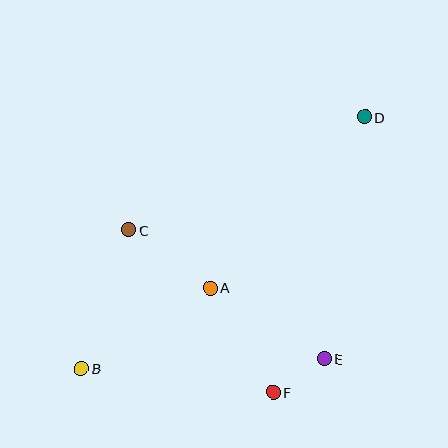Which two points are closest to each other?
Points E and F are closest to each other.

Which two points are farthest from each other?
Points B and D are farthest from each other.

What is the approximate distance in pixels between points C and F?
The distance between C and F is approximately 217 pixels.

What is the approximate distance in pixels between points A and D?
The distance between A and D is approximately 230 pixels.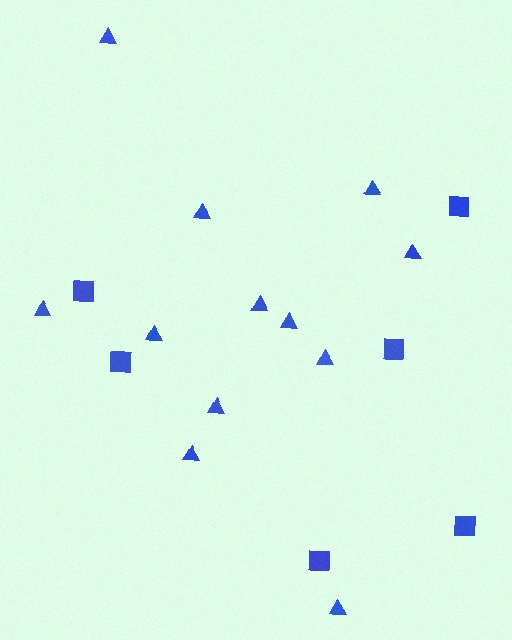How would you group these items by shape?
There are 2 groups: one group of triangles (12) and one group of squares (6).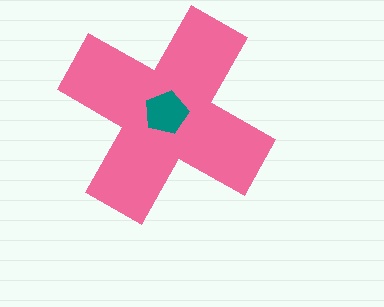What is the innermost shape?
The teal pentagon.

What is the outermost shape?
The pink cross.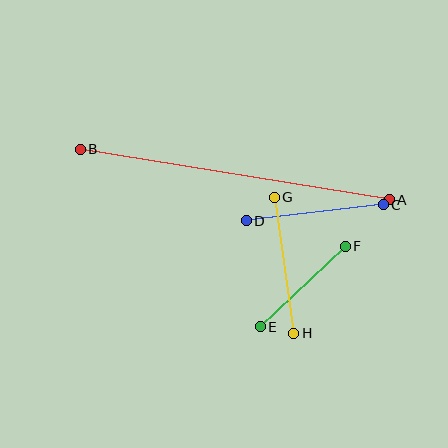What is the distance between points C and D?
The distance is approximately 138 pixels.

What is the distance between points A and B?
The distance is approximately 313 pixels.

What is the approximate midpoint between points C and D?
The midpoint is at approximately (315, 213) pixels.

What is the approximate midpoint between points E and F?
The midpoint is at approximately (303, 287) pixels.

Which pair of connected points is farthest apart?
Points A and B are farthest apart.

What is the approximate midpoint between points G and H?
The midpoint is at approximately (284, 265) pixels.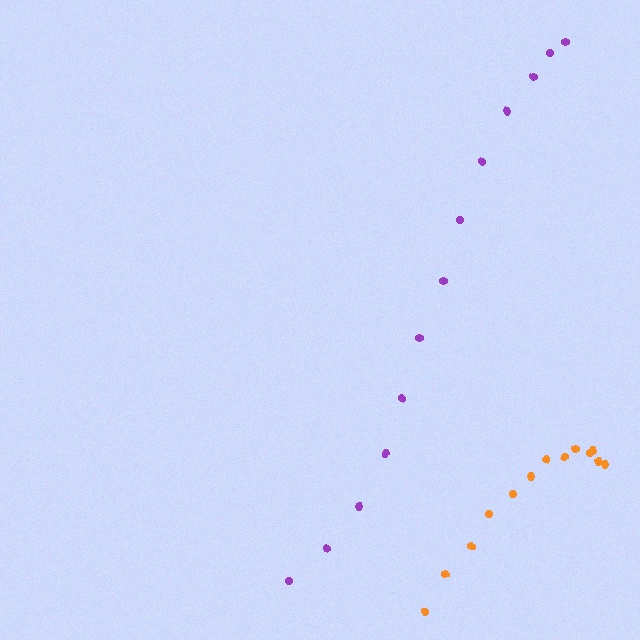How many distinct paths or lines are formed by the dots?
There are 2 distinct paths.